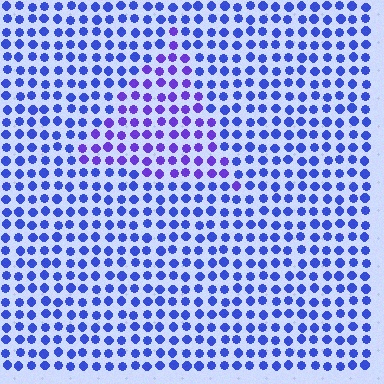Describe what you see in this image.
The image is filled with small blue elements in a uniform arrangement. A triangle-shaped region is visible where the elements are tinted to a slightly different hue, forming a subtle color boundary.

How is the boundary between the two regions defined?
The boundary is defined purely by a slight shift in hue (about 29 degrees). Spacing, size, and orientation are identical on both sides.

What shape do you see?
I see a triangle.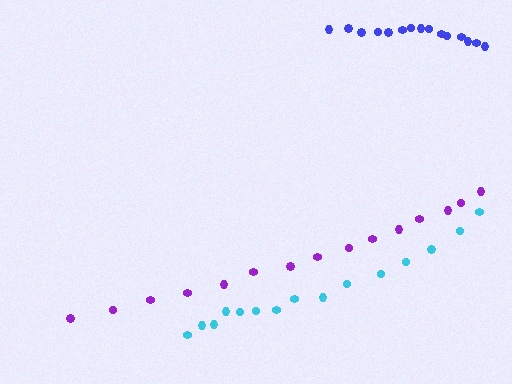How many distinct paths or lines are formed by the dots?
There are 3 distinct paths.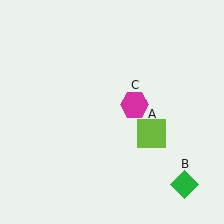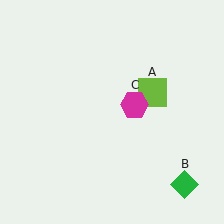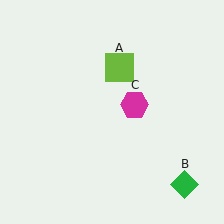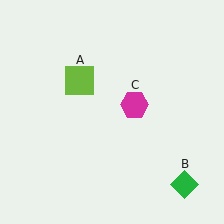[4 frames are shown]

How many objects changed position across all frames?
1 object changed position: lime square (object A).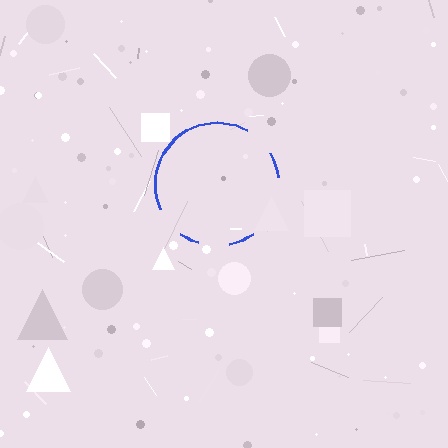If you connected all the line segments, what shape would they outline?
They would outline a circle.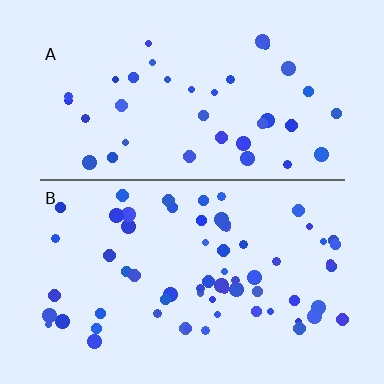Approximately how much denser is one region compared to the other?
Approximately 1.7× — region B over region A.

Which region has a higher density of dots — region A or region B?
B (the bottom).